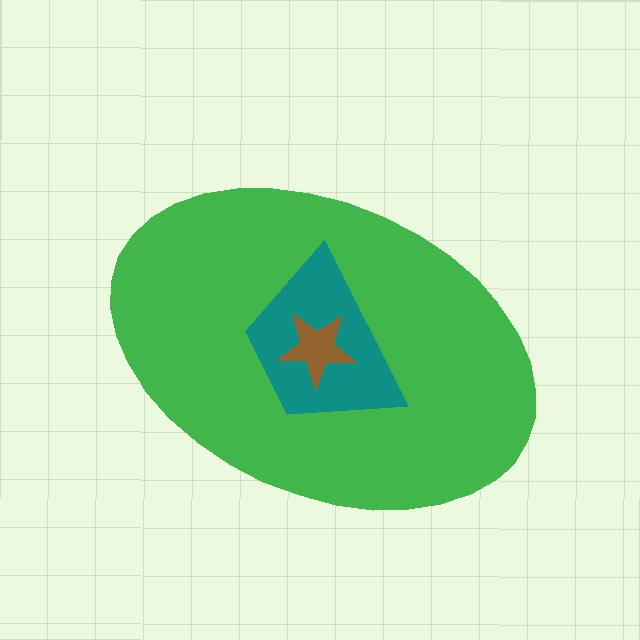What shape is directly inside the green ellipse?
The teal trapezoid.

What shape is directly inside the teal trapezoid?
The brown star.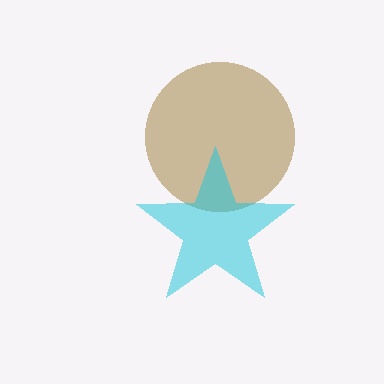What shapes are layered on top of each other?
The layered shapes are: a brown circle, a cyan star.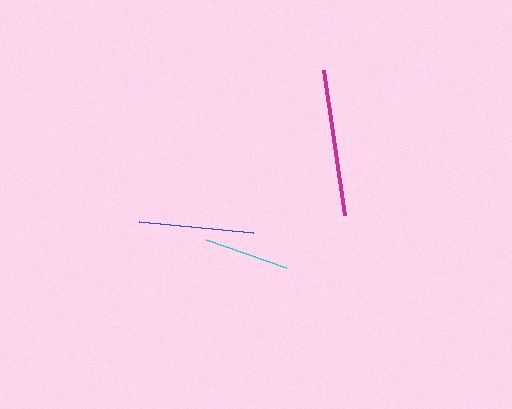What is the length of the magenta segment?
The magenta segment is approximately 146 pixels long.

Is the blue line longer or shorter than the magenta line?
The magenta line is longer than the blue line.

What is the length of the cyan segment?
The cyan segment is approximately 85 pixels long.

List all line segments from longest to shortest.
From longest to shortest: magenta, blue, cyan.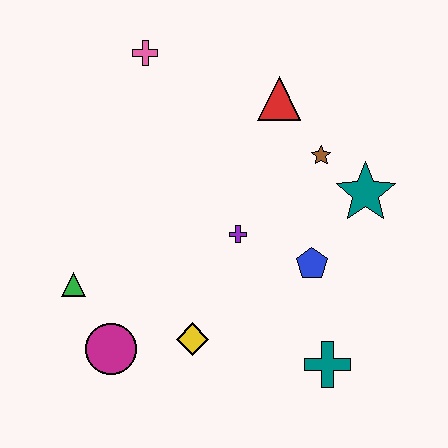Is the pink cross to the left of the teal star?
Yes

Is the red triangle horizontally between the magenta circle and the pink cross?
No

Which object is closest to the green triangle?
The magenta circle is closest to the green triangle.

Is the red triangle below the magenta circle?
No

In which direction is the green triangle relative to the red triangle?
The green triangle is to the left of the red triangle.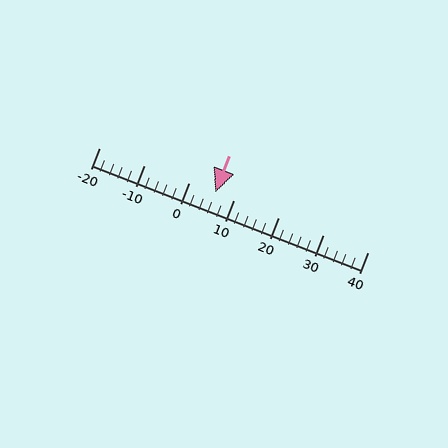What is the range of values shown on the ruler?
The ruler shows values from -20 to 40.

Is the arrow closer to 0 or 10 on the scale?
The arrow is closer to 10.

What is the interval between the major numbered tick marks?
The major tick marks are spaced 10 units apart.